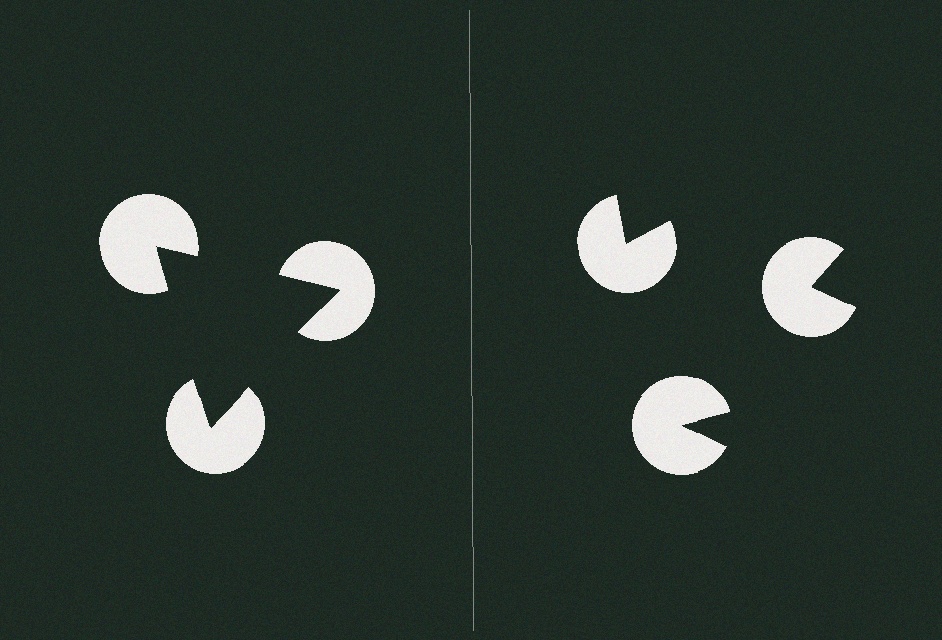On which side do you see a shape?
An illusory triangle appears on the left side. On the right side the wedge cuts are rotated, so no coherent shape forms.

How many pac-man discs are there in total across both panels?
6 — 3 on each side.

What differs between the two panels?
The pac-man discs are positioned identically on both sides; only the wedge orientations differ. On the left they align to a triangle; on the right they are misaligned.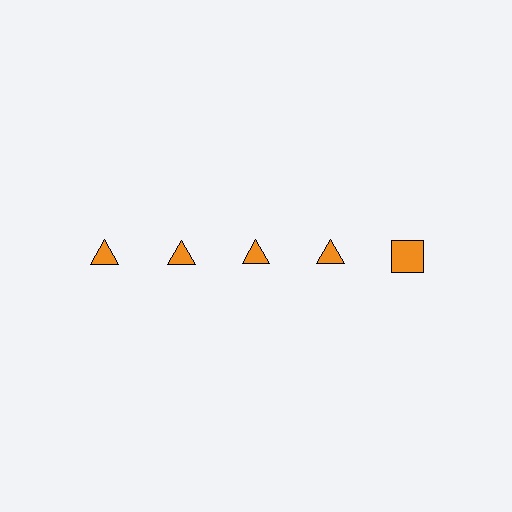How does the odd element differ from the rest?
It has a different shape: square instead of triangle.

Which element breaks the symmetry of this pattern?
The orange square in the top row, rightmost column breaks the symmetry. All other shapes are orange triangles.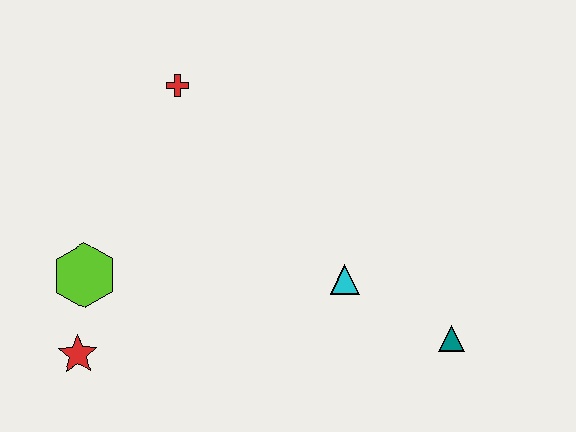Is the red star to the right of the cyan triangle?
No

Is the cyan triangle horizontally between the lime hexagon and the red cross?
No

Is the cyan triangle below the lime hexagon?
Yes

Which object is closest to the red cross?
The lime hexagon is closest to the red cross.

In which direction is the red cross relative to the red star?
The red cross is above the red star.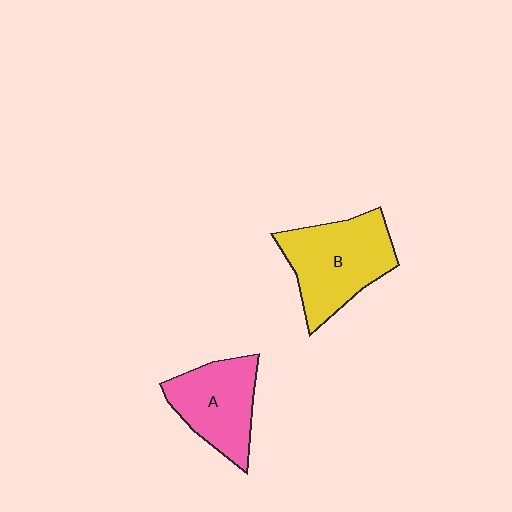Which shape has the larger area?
Shape B (yellow).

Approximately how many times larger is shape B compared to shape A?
Approximately 1.2 times.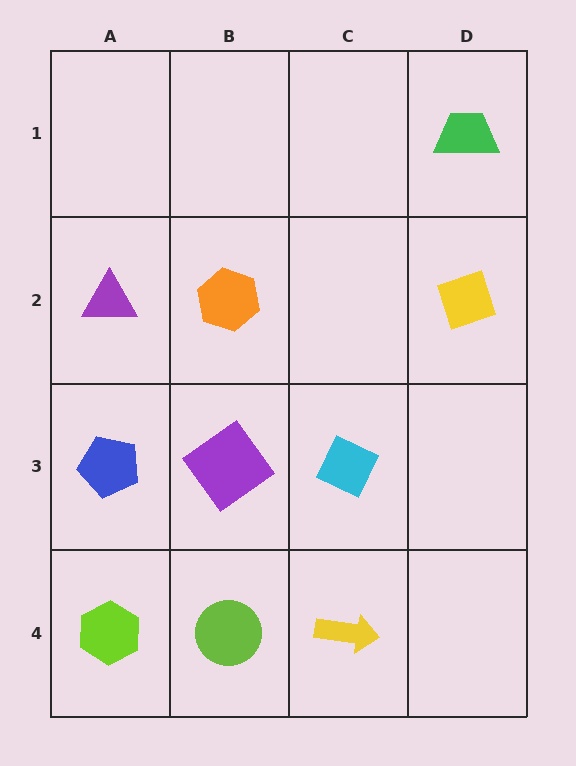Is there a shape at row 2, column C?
No, that cell is empty.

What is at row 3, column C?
A cyan diamond.